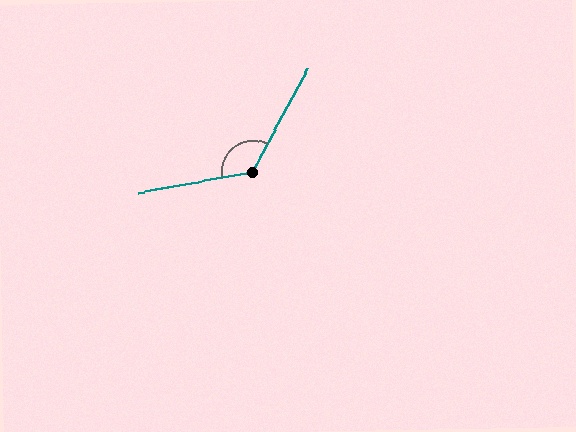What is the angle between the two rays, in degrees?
Approximately 129 degrees.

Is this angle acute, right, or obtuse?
It is obtuse.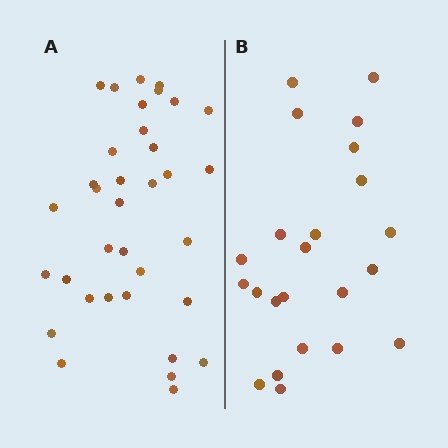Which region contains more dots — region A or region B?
Region A (the left region) has more dots.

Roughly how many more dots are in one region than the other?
Region A has roughly 12 or so more dots than region B.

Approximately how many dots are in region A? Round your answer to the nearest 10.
About 40 dots. (The exact count is 35, which rounds to 40.)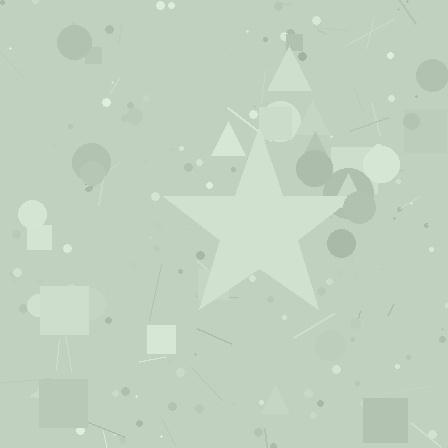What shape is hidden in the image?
A star is hidden in the image.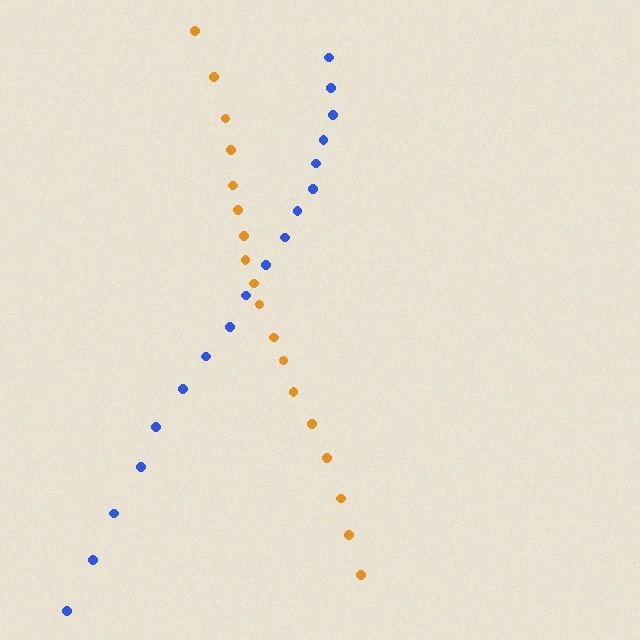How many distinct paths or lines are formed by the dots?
There are 2 distinct paths.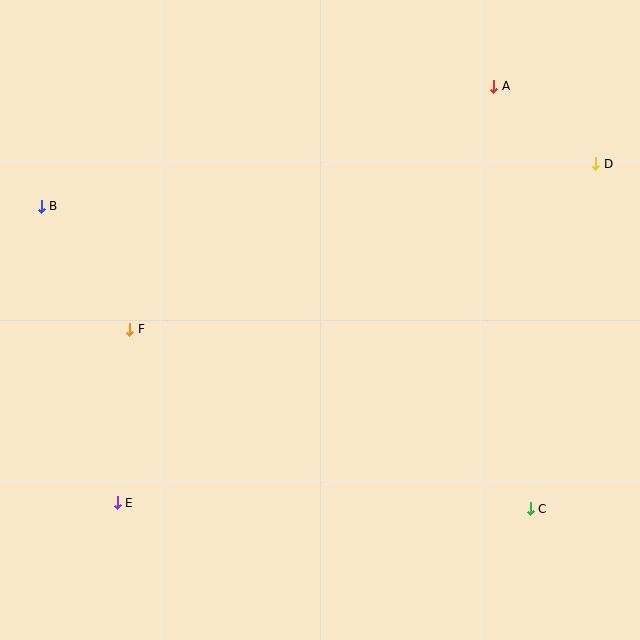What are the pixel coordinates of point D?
Point D is at (596, 164).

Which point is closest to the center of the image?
Point F at (130, 329) is closest to the center.